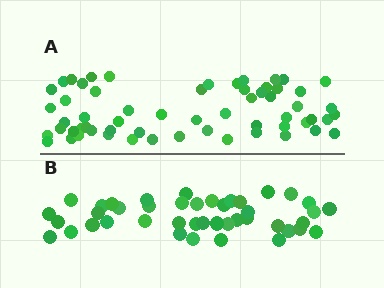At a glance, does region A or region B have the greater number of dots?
Region A (the top region) has more dots.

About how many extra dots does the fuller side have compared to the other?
Region A has approximately 15 more dots than region B.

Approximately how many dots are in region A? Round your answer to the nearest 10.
About 60 dots.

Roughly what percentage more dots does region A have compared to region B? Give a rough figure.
About 40% more.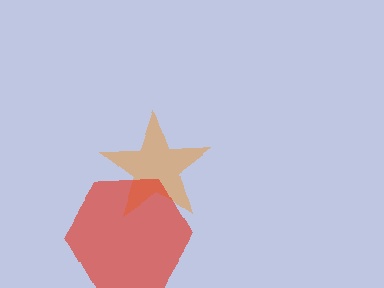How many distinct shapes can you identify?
There are 2 distinct shapes: an orange star, a red hexagon.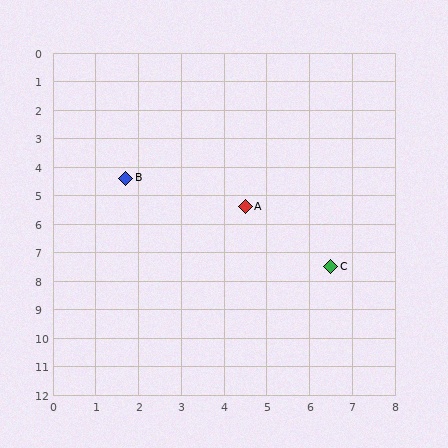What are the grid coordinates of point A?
Point A is at approximately (4.5, 5.4).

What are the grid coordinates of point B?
Point B is at approximately (1.7, 4.4).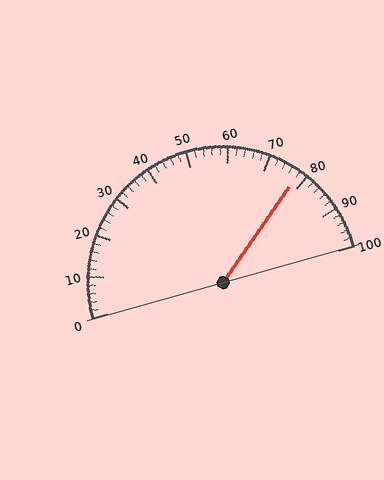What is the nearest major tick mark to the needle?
The nearest major tick mark is 80.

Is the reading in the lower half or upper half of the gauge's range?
The reading is in the upper half of the range (0 to 100).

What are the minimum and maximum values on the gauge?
The gauge ranges from 0 to 100.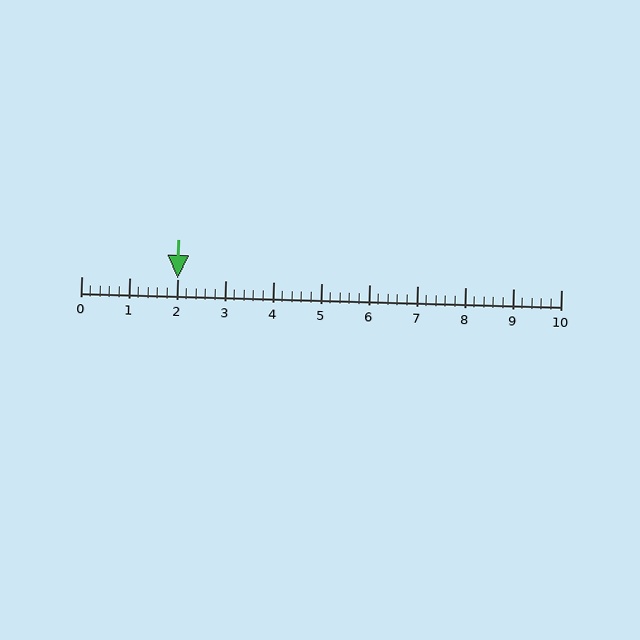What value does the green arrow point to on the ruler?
The green arrow points to approximately 2.0.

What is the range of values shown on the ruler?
The ruler shows values from 0 to 10.